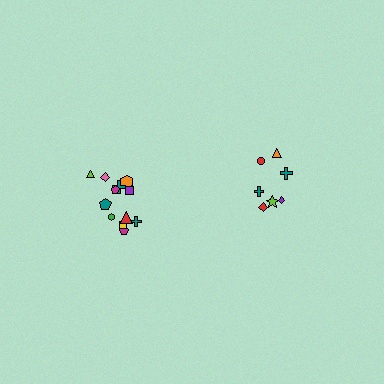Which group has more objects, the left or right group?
The left group.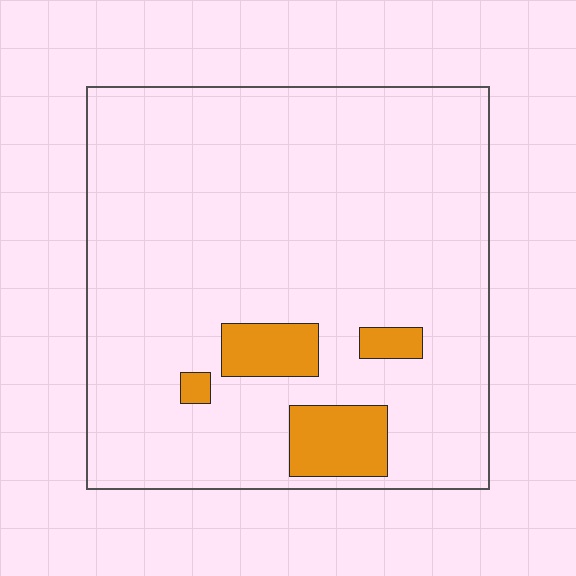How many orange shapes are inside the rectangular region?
4.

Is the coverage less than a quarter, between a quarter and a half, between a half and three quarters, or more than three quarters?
Less than a quarter.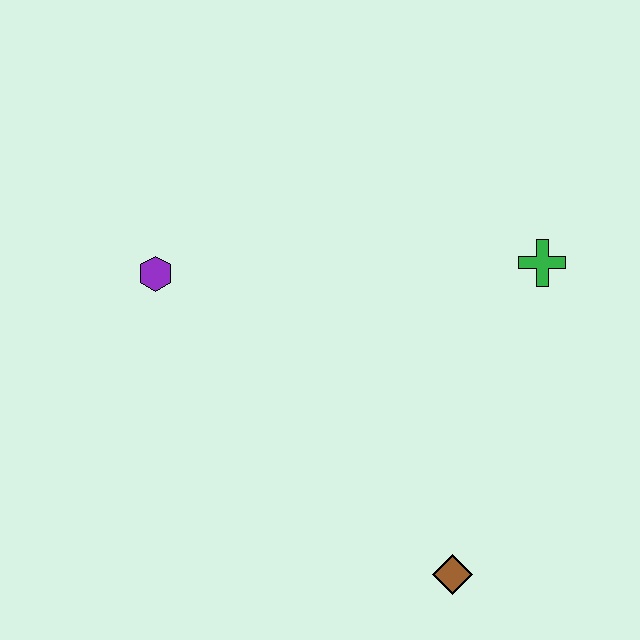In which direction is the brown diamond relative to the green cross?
The brown diamond is below the green cross.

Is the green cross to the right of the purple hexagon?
Yes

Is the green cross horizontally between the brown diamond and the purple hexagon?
No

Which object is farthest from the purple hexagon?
The brown diamond is farthest from the purple hexagon.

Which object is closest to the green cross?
The brown diamond is closest to the green cross.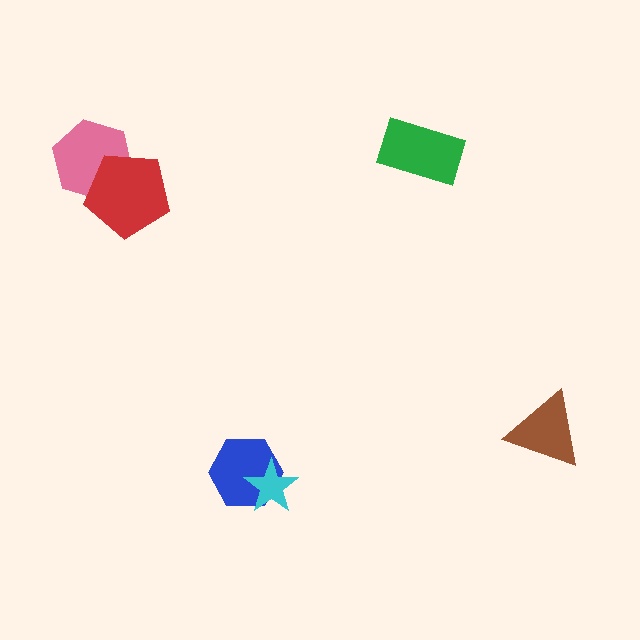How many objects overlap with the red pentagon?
1 object overlaps with the red pentagon.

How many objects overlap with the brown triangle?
0 objects overlap with the brown triangle.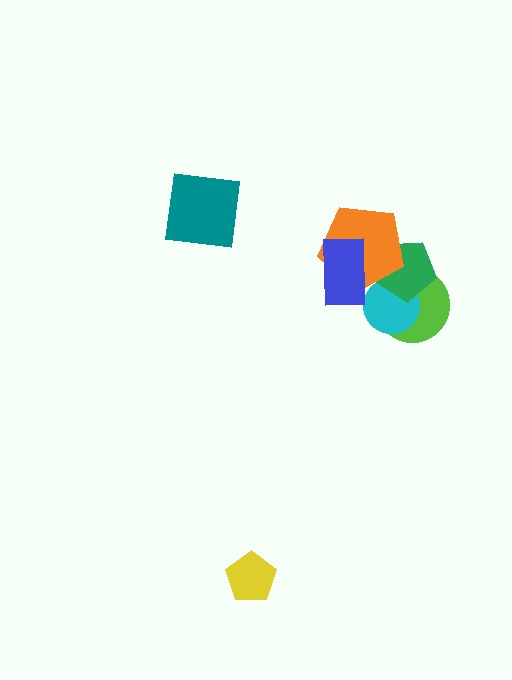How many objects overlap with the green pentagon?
3 objects overlap with the green pentagon.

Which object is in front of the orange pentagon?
The blue rectangle is in front of the orange pentagon.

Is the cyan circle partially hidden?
Yes, it is partially covered by another shape.